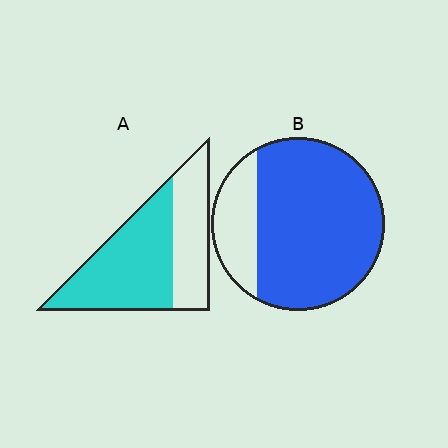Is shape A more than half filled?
Yes.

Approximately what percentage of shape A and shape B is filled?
A is approximately 60% and B is approximately 80%.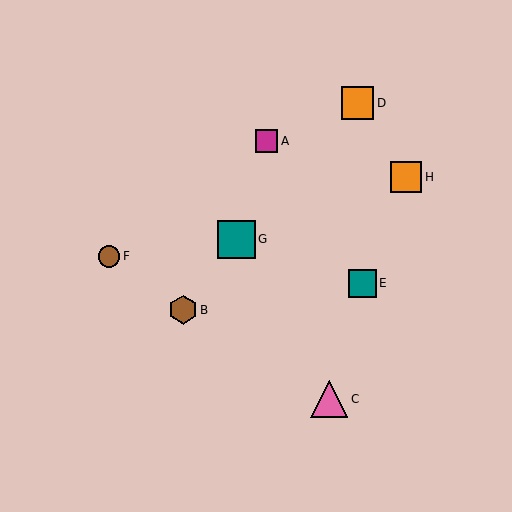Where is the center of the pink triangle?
The center of the pink triangle is at (329, 399).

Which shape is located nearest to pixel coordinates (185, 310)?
The brown hexagon (labeled B) at (183, 310) is nearest to that location.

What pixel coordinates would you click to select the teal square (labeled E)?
Click at (362, 283) to select the teal square E.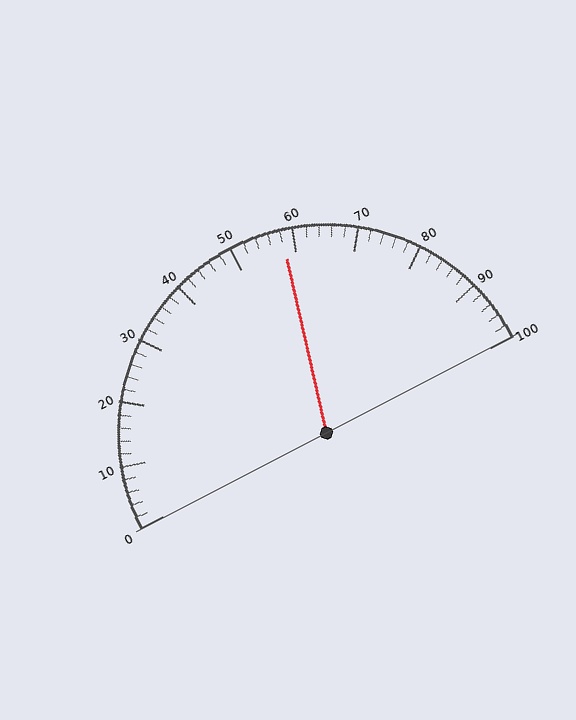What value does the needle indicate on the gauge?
The needle indicates approximately 58.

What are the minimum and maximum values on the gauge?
The gauge ranges from 0 to 100.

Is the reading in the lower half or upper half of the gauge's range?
The reading is in the upper half of the range (0 to 100).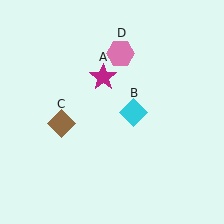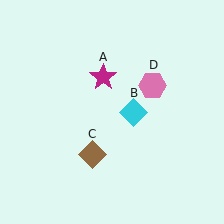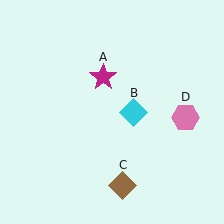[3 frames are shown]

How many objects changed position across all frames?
2 objects changed position: brown diamond (object C), pink hexagon (object D).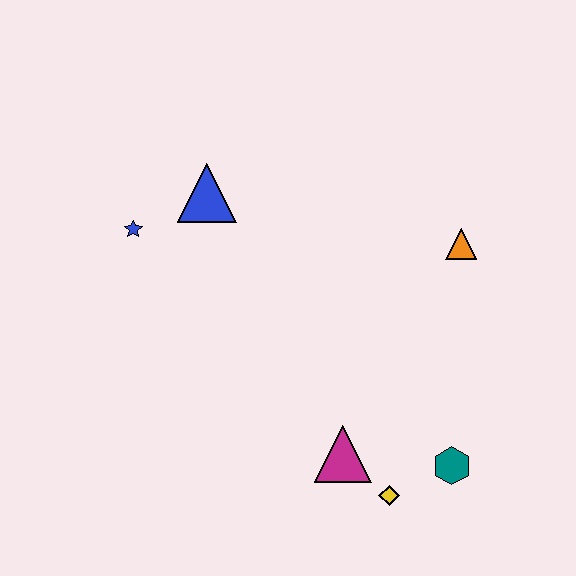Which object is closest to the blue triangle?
The blue star is closest to the blue triangle.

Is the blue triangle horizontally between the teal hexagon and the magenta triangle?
No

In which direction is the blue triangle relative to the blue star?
The blue triangle is to the right of the blue star.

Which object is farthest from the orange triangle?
The blue star is farthest from the orange triangle.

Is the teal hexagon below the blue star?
Yes